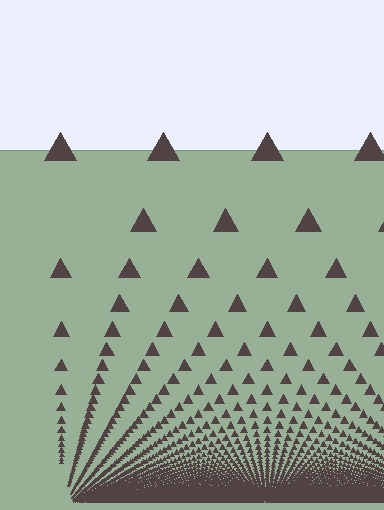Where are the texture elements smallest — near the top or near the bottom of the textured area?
Near the bottom.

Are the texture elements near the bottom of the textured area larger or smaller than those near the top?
Smaller. The gradient is inverted — elements near the bottom are smaller and denser.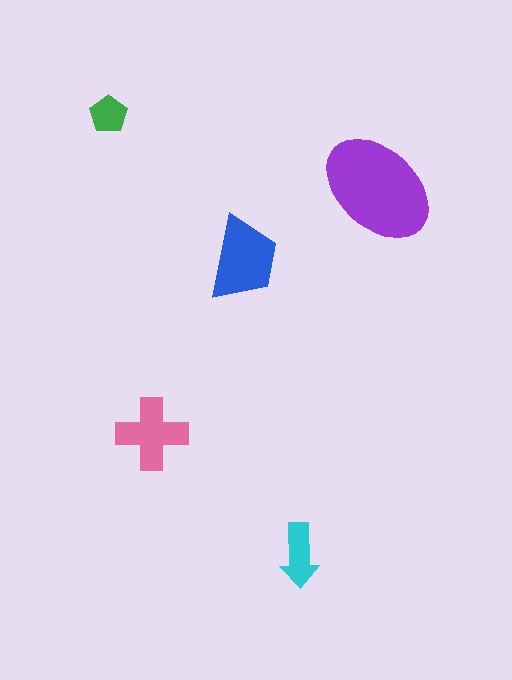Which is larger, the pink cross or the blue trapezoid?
The blue trapezoid.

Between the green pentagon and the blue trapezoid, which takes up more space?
The blue trapezoid.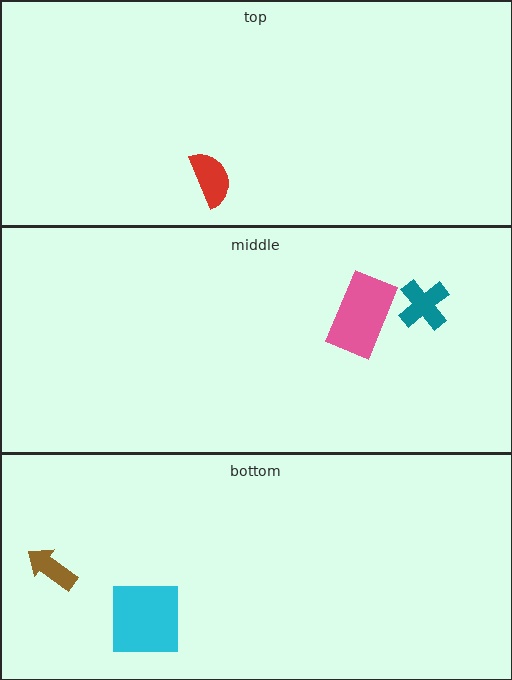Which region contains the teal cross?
The middle region.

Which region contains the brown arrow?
The bottom region.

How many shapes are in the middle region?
2.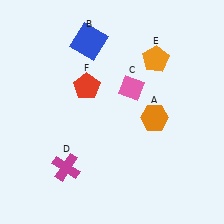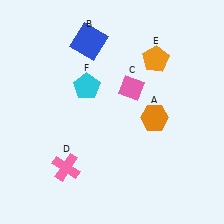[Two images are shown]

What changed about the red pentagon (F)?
In Image 1, F is red. In Image 2, it changed to cyan.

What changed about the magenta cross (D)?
In Image 1, D is magenta. In Image 2, it changed to pink.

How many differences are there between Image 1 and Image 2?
There are 2 differences between the two images.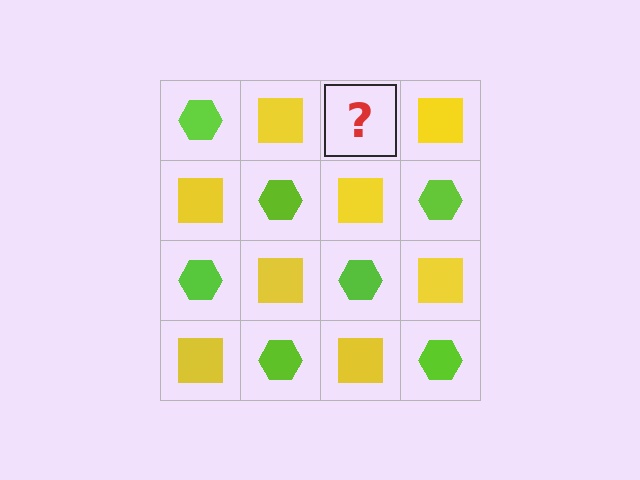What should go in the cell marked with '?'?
The missing cell should contain a lime hexagon.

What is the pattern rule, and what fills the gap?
The rule is that it alternates lime hexagon and yellow square in a checkerboard pattern. The gap should be filled with a lime hexagon.